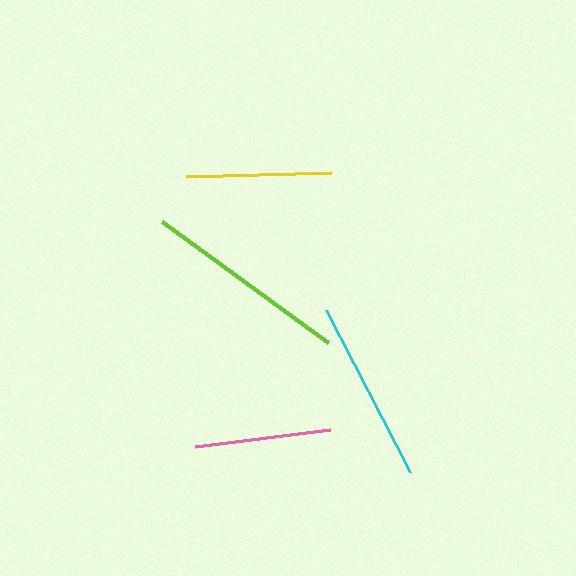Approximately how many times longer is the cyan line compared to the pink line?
The cyan line is approximately 1.3 times the length of the pink line.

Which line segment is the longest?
The lime line is the longest at approximately 206 pixels.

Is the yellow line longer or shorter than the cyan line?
The cyan line is longer than the yellow line.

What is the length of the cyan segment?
The cyan segment is approximately 183 pixels long.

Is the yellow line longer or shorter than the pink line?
The yellow line is longer than the pink line.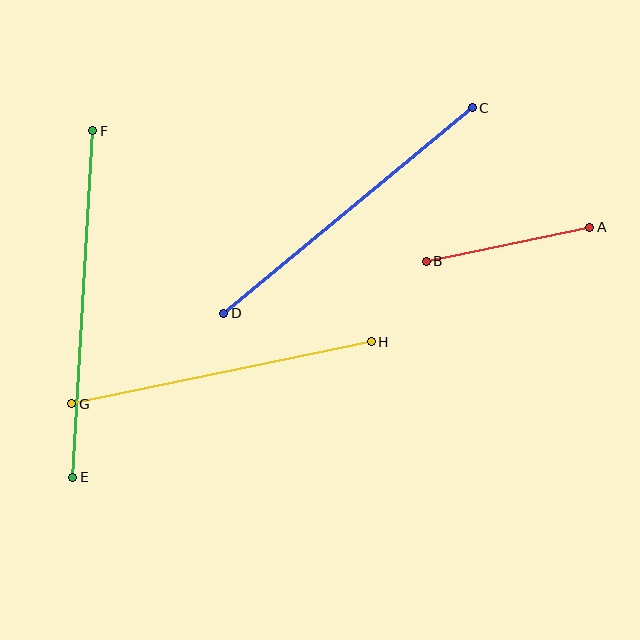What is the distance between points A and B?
The distance is approximately 167 pixels.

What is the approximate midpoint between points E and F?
The midpoint is at approximately (83, 304) pixels.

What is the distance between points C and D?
The distance is approximately 323 pixels.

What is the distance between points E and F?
The distance is approximately 347 pixels.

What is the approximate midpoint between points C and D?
The midpoint is at approximately (348, 211) pixels.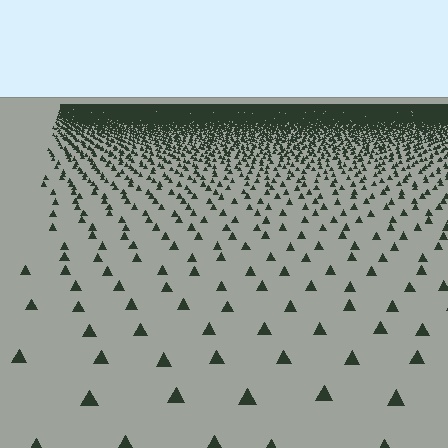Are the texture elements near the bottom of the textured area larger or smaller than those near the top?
Larger. Near the bottom, elements are closer to the viewer and appear at a bigger on-screen size.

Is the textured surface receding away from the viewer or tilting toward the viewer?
The surface is receding away from the viewer. Texture elements get smaller and denser toward the top.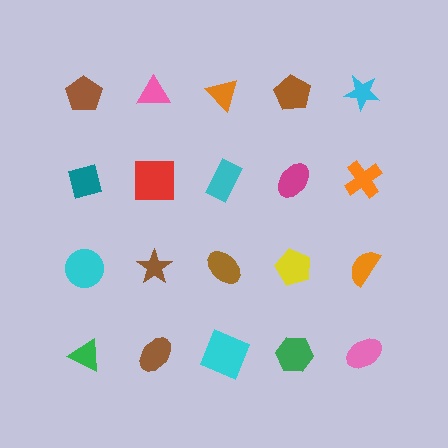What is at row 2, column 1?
A teal square.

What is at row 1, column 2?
A pink triangle.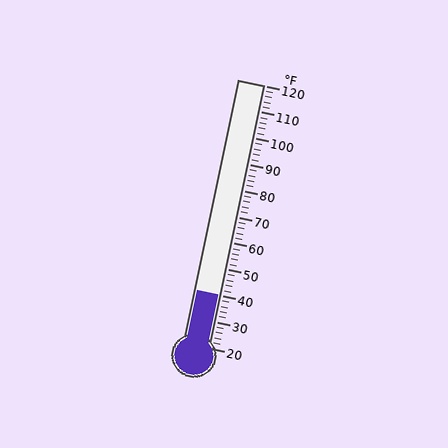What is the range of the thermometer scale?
The thermometer scale ranges from 20°F to 120°F.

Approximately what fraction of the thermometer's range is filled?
The thermometer is filled to approximately 20% of its range.